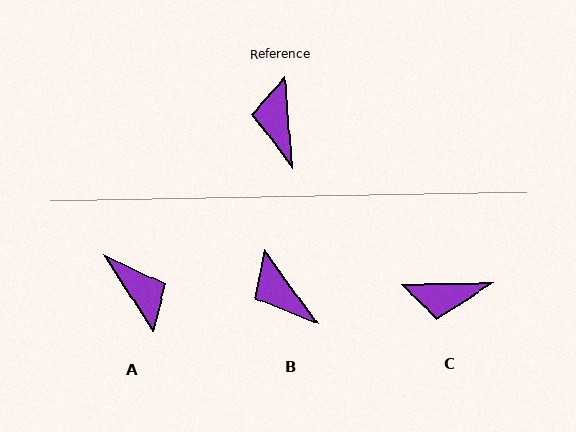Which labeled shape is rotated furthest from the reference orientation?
A, about 152 degrees away.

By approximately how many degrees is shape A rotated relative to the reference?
Approximately 152 degrees clockwise.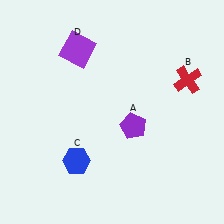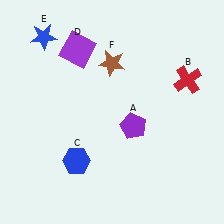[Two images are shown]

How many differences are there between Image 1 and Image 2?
There are 2 differences between the two images.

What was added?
A blue star (E), a brown star (F) were added in Image 2.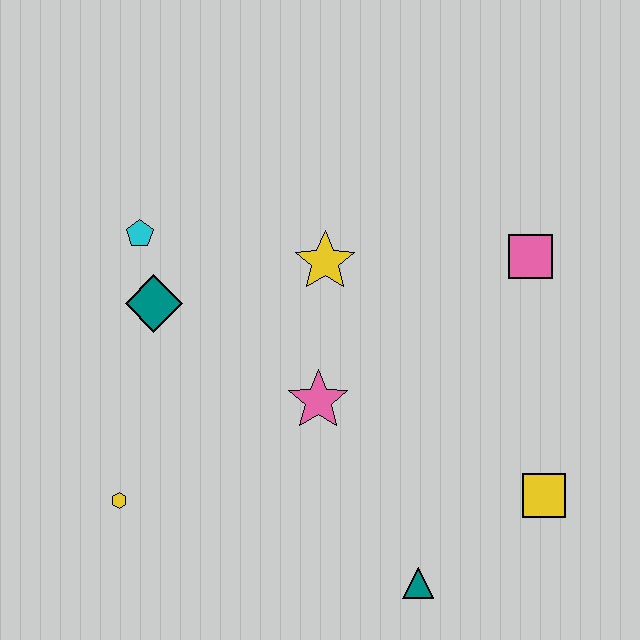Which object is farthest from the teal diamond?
The yellow square is farthest from the teal diamond.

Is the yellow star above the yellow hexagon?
Yes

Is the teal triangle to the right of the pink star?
Yes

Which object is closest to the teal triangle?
The yellow square is closest to the teal triangle.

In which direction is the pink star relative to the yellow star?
The pink star is below the yellow star.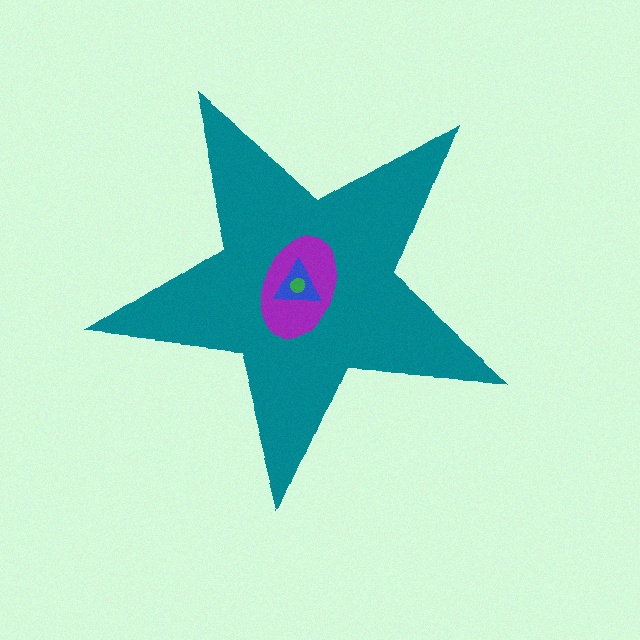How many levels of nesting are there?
4.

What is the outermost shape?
The teal star.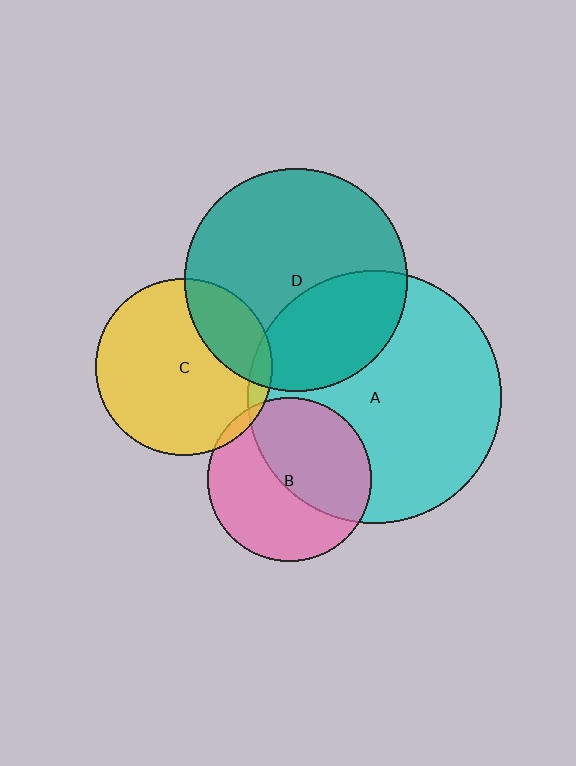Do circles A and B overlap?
Yes.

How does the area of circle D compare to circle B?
Approximately 1.8 times.